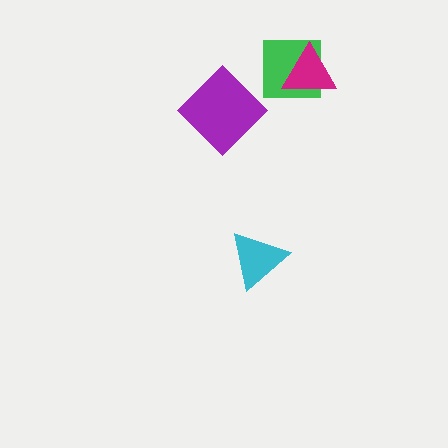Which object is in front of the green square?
The magenta triangle is in front of the green square.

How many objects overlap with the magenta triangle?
1 object overlaps with the magenta triangle.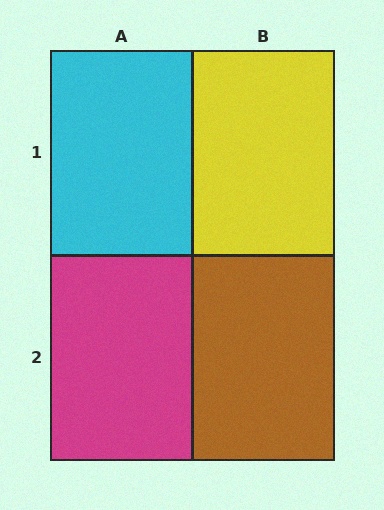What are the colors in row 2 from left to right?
Magenta, brown.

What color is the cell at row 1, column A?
Cyan.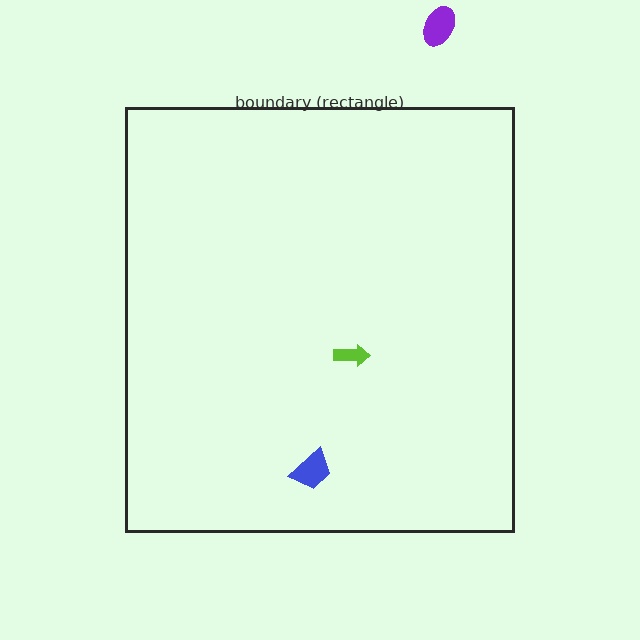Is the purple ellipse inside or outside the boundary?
Outside.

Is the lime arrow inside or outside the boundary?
Inside.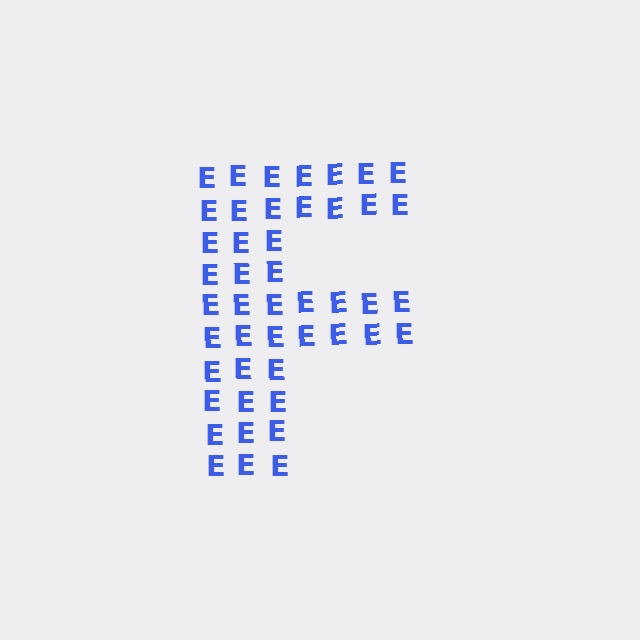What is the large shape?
The large shape is the letter F.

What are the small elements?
The small elements are letter E's.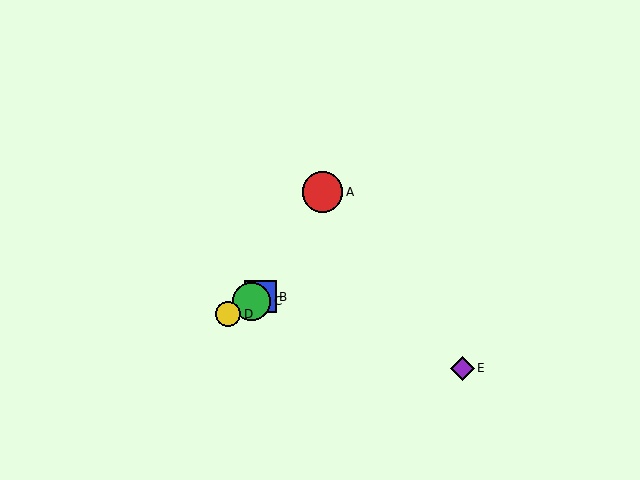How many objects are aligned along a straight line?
3 objects (B, C, D) are aligned along a straight line.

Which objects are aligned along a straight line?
Objects B, C, D are aligned along a straight line.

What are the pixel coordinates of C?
Object C is at (252, 301).